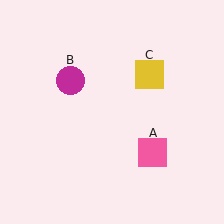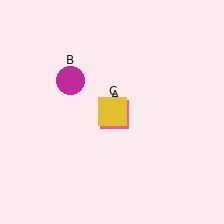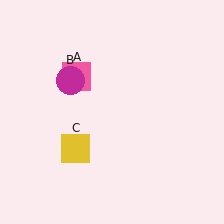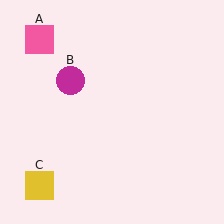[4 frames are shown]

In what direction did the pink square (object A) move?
The pink square (object A) moved up and to the left.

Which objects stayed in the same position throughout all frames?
Magenta circle (object B) remained stationary.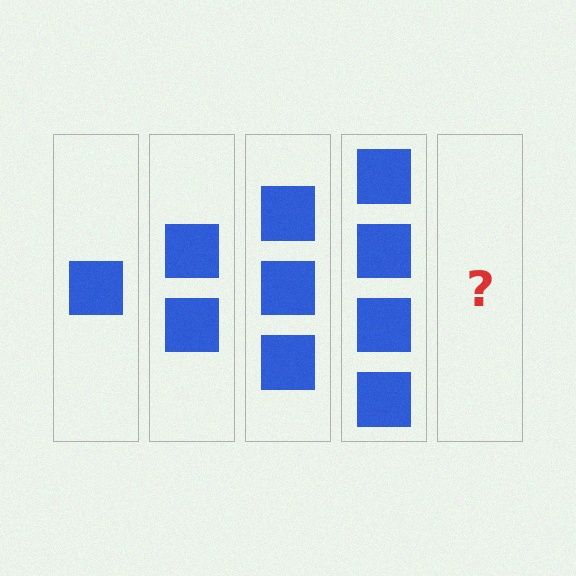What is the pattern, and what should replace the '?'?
The pattern is that each step adds one more square. The '?' should be 5 squares.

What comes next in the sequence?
The next element should be 5 squares.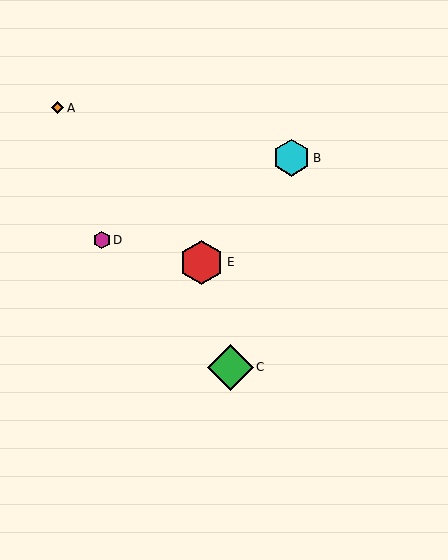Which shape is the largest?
The green diamond (labeled C) is the largest.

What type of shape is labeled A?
Shape A is an orange diamond.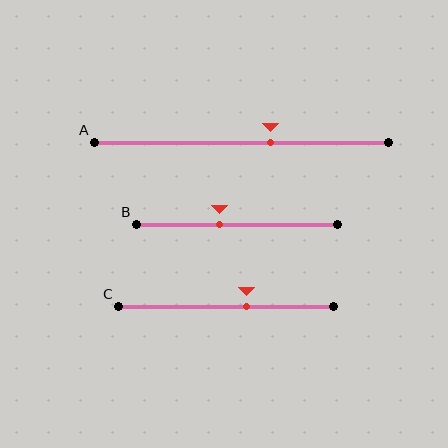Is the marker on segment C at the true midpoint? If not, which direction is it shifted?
No, the marker on segment C is shifted to the right by about 10% of the segment length.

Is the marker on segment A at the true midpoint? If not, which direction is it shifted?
No, the marker on segment A is shifted to the right by about 10% of the segment length.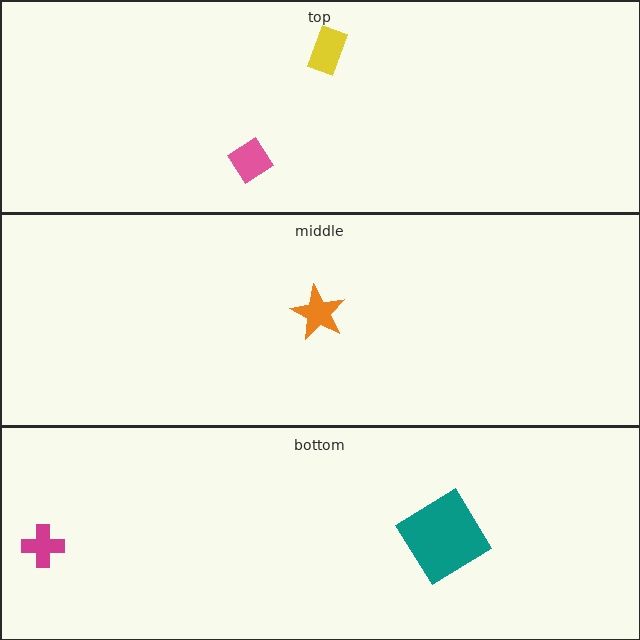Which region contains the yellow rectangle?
The top region.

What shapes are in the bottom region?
The teal diamond, the magenta cross.